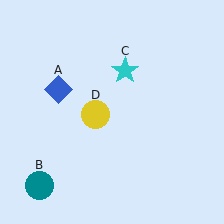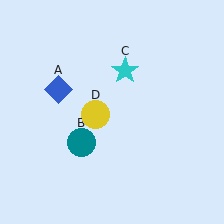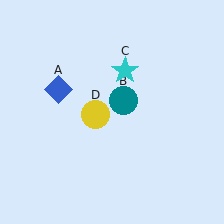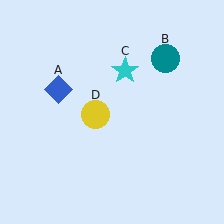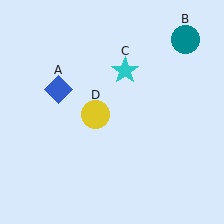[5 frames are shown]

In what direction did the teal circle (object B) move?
The teal circle (object B) moved up and to the right.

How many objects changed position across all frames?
1 object changed position: teal circle (object B).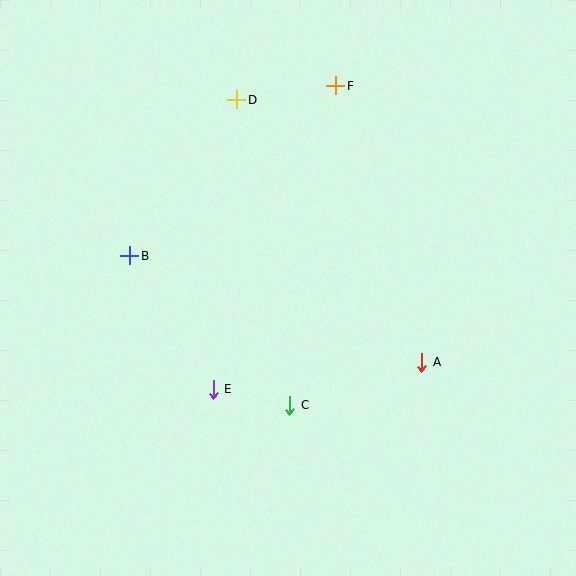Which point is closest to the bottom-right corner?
Point A is closest to the bottom-right corner.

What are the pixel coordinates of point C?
Point C is at (290, 405).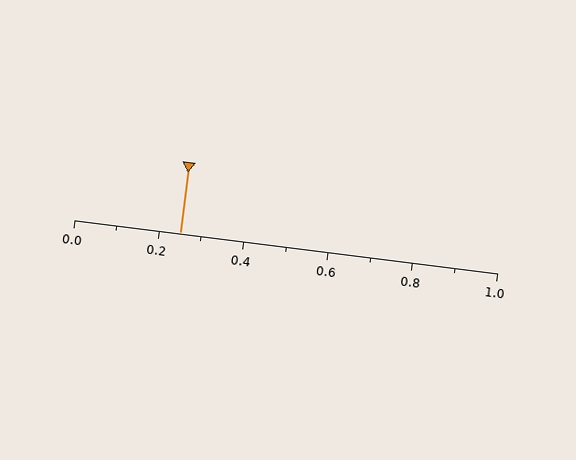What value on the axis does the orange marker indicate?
The marker indicates approximately 0.25.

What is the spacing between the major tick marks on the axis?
The major ticks are spaced 0.2 apart.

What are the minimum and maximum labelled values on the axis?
The axis runs from 0.0 to 1.0.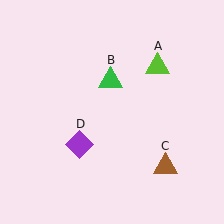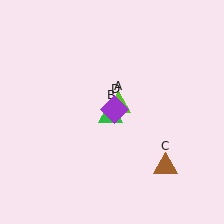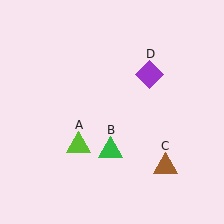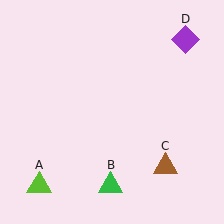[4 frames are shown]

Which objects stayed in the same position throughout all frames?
Brown triangle (object C) remained stationary.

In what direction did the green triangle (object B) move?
The green triangle (object B) moved down.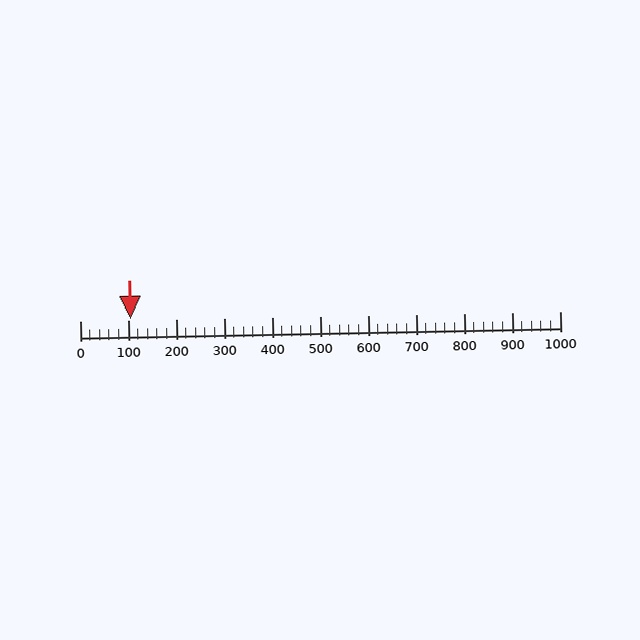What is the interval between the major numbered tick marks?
The major tick marks are spaced 100 units apart.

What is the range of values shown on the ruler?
The ruler shows values from 0 to 1000.